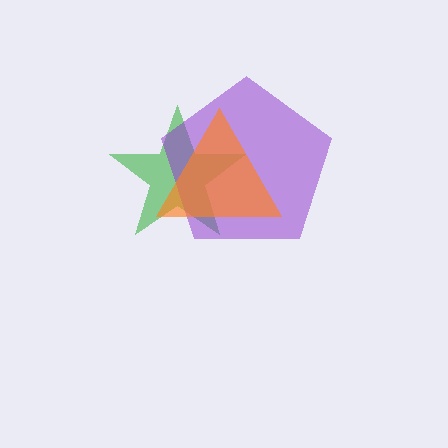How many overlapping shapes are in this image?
There are 3 overlapping shapes in the image.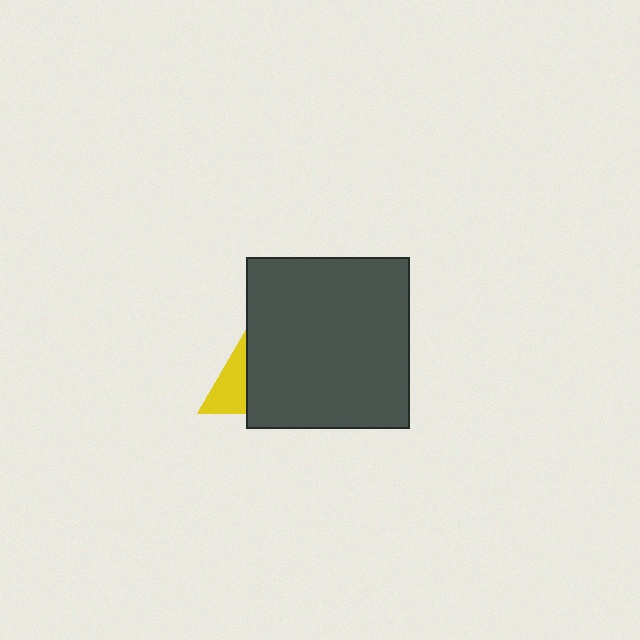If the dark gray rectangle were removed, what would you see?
You would see the complete yellow triangle.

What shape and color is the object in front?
The object in front is a dark gray rectangle.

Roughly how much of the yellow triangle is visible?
About half of it is visible (roughly 47%).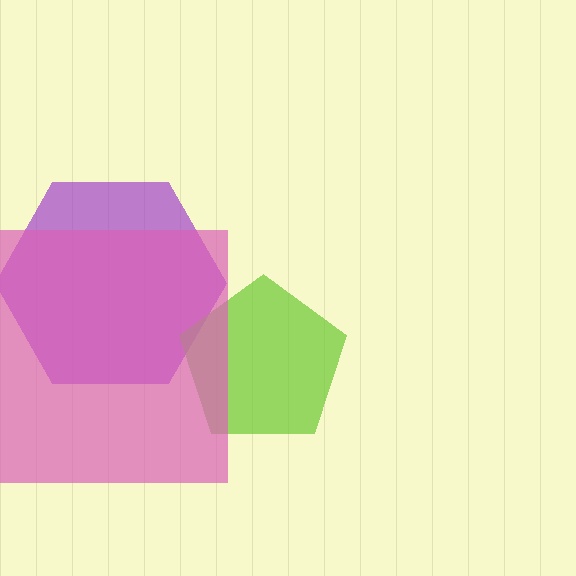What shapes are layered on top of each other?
The layered shapes are: a purple hexagon, a lime pentagon, a pink square.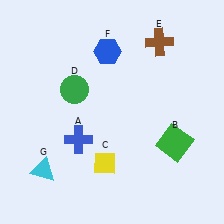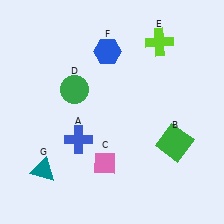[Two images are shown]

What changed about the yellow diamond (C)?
In Image 1, C is yellow. In Image 2, it changed to pink.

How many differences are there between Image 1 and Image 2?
There are 3 differences between the two images.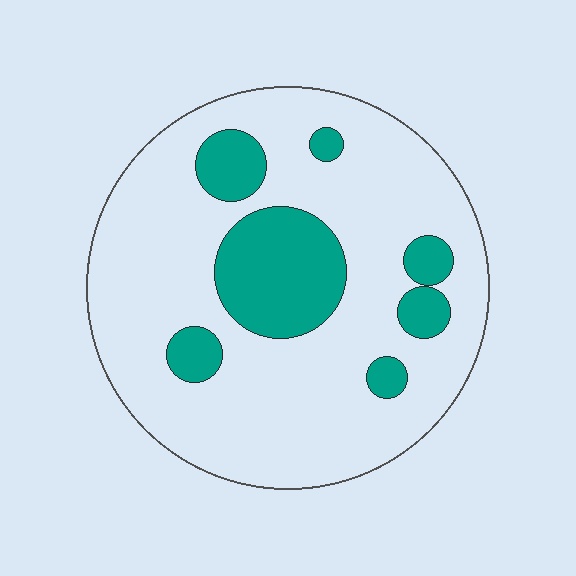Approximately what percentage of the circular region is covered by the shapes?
Approximately 20%.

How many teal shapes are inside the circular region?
7.